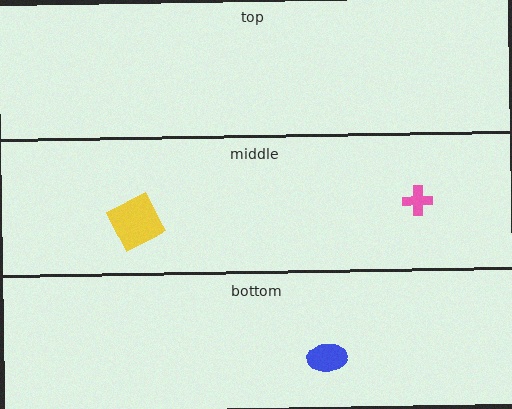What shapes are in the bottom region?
The blue ellipse.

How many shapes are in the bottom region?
1.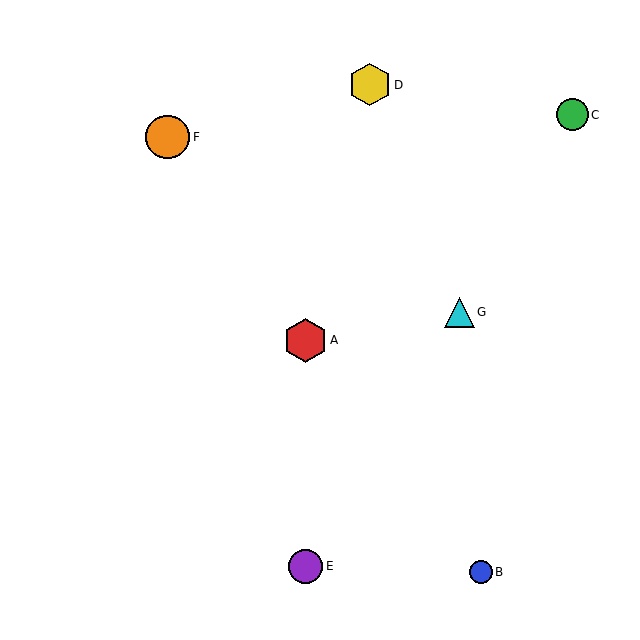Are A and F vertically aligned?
No, A is at x≈306 and F is at x≈168.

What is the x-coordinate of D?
Object D is at x≈370.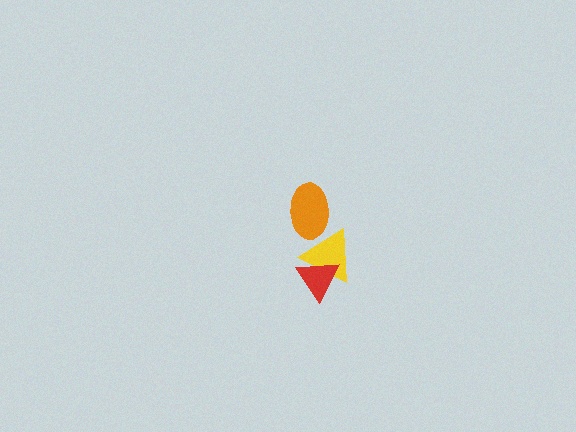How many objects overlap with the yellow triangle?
2 objects overlap with the yellow triangle.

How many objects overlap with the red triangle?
1 object overlaps with the red triangle.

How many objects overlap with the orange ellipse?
1 object overlaps with the orange ellipse.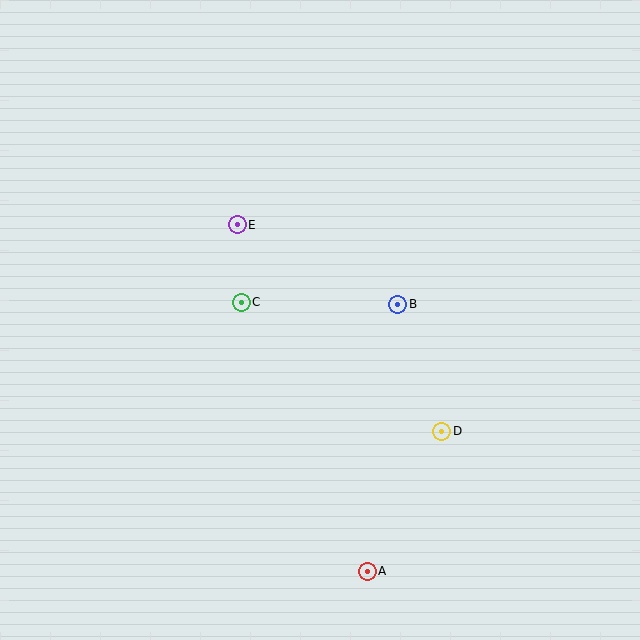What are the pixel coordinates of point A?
Point A is at (367, 571).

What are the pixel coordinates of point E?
Point E is at (237, 225).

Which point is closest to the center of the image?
Point B at (398, 304) is closest to the center.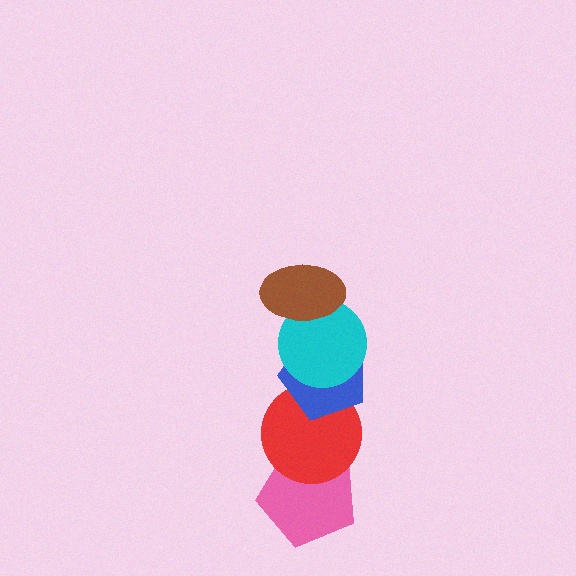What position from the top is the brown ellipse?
The brown ellipse is 1st from the top.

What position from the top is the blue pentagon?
The blue pentagon is 3rd from the top.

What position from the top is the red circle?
The red circle is 4th from the top.